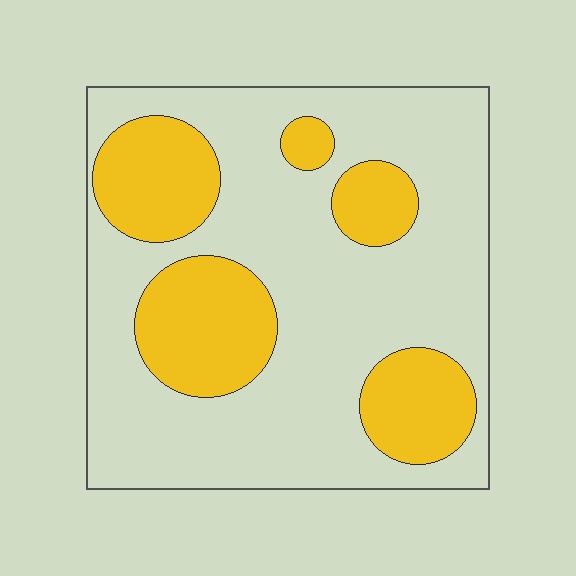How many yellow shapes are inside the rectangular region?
5.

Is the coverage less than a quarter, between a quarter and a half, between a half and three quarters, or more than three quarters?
Between a quarter and a half.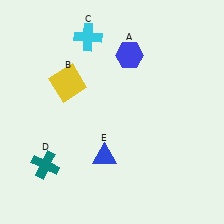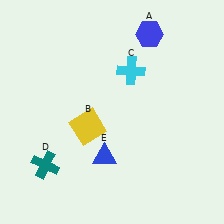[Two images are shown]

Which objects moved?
The objects that moved are: the blue hexagon (A), the yellow square (B), the cyan cross (C).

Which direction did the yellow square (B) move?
The yellow square (B) moved down.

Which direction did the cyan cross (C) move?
The cyan cross (C) moved right.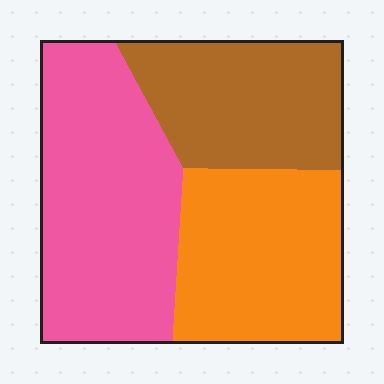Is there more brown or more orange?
Orange.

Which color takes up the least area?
Brown, at roughly 25%.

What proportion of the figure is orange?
Orange covers around 30% of the figure.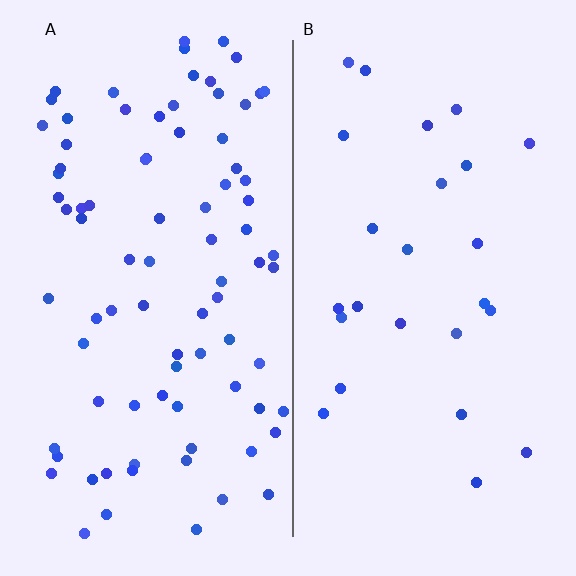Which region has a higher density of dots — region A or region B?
A (the left).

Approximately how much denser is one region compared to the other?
Approximately 3.3× — region A over region B.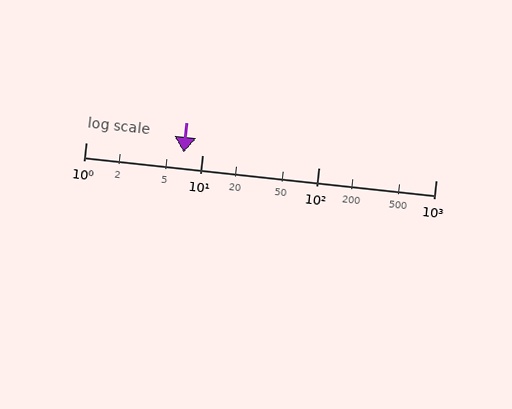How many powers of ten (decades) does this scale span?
The scale spans 3 decades, from 1 to 1000.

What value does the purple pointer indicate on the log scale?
The pointer indicates approximately 6.9.